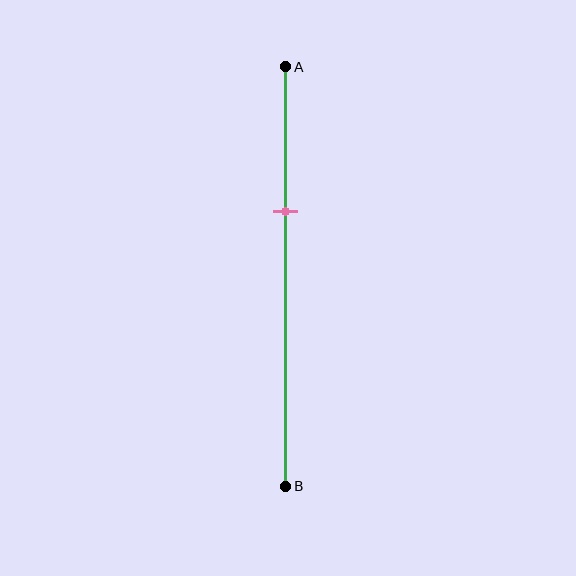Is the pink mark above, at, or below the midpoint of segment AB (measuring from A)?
The pink mark is above the midpoint of segment AB.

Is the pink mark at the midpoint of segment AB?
No, the mark is at about 35% from A, not at the 50% midpoint.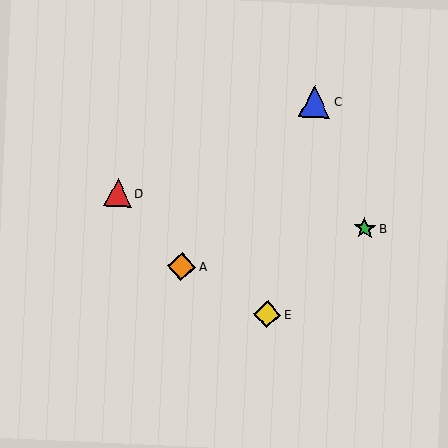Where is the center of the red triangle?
The center of the red triangle is at (118, 193).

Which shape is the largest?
The blue triangle (labeled C) is the largest.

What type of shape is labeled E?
Shape E is a yellow diamond.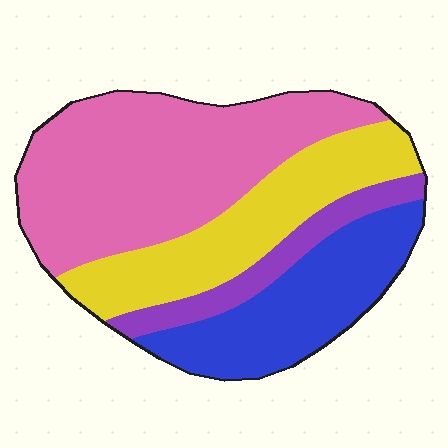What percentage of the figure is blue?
Blue takes up about one quarter (1/4) of the figure.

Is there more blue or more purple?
Blue.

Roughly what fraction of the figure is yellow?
Yellow takes up less than a quarter of the figure.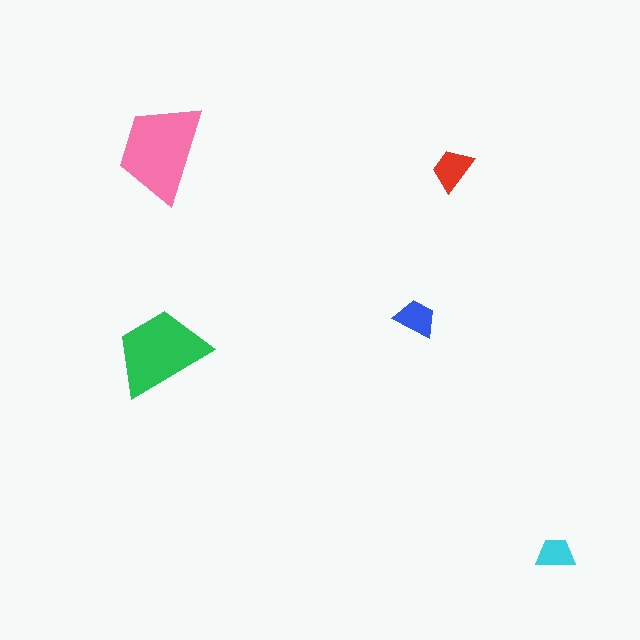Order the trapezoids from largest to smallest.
the pink one, the green one, the red one, the blue one, the cyan one.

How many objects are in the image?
There are 5 objects in the image.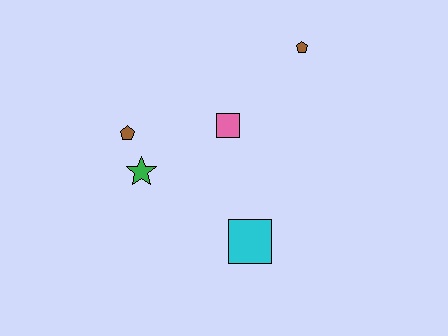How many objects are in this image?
There are 5 objects.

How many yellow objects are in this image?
There are no yellow objects.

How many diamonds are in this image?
There are no diamonds.